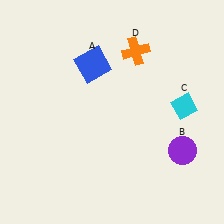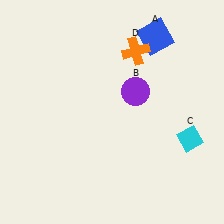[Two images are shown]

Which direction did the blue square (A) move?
The blue square (A) moved right.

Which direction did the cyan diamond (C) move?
The cyan diamond (C) moved down.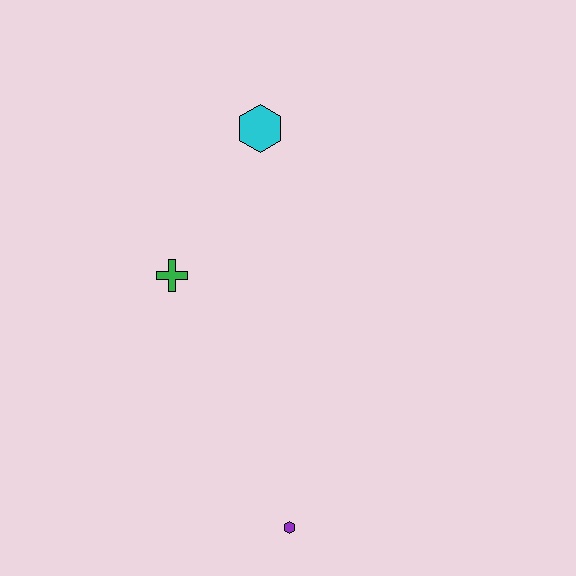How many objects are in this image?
There are 3 objects.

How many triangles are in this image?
There are no triangles.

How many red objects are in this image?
There are no red objects.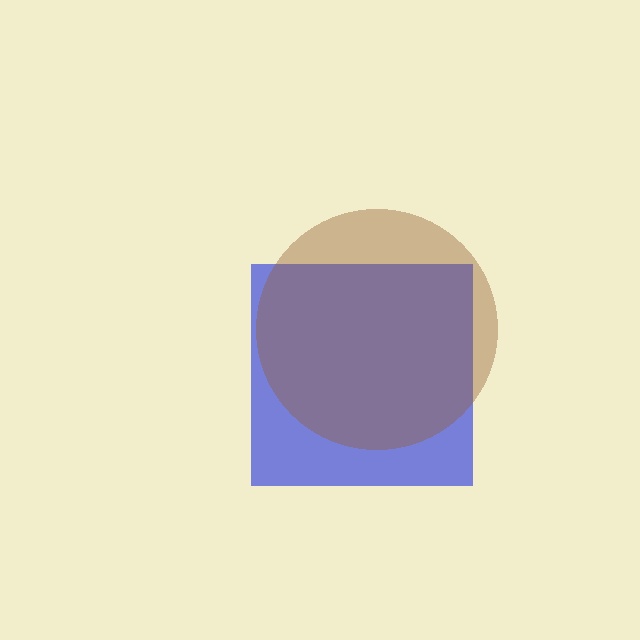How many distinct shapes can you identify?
There are 2 distinct shapes: a blue square, a brown circle.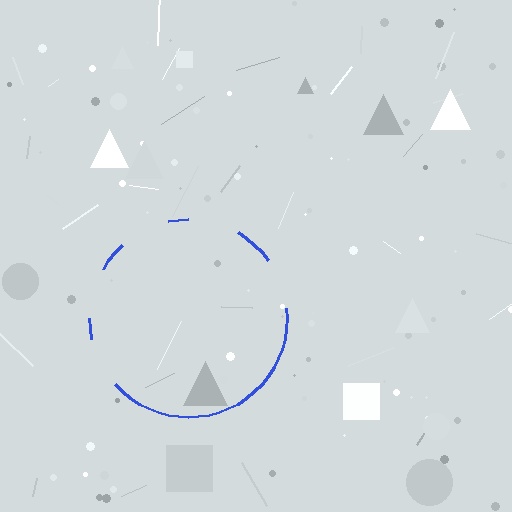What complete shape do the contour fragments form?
The contour fragments form a circle.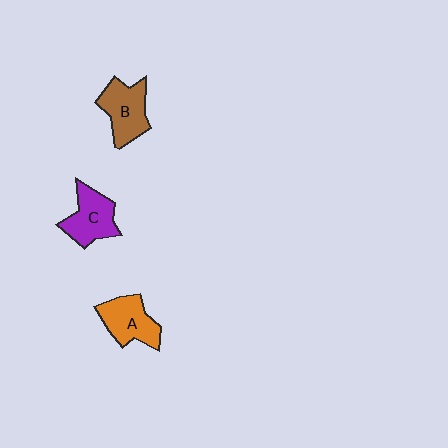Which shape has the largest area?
Shape B (brown).